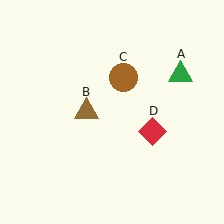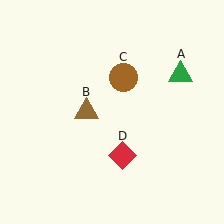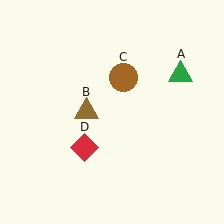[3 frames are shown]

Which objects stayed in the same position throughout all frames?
Green triangle (object A) and brown triangle (object B) and brown circle (object C) remained stationary.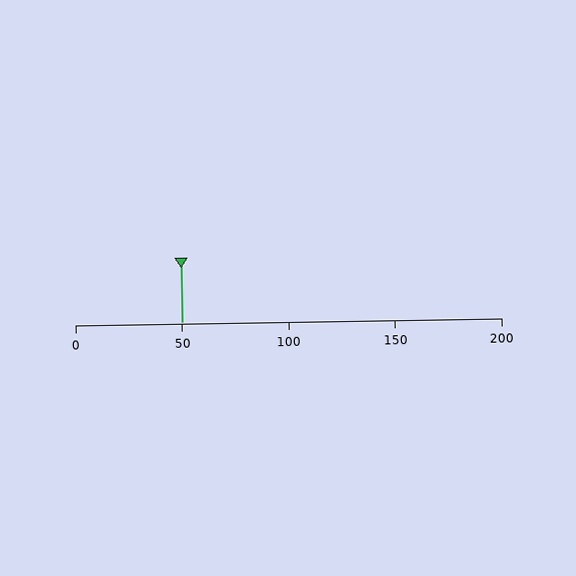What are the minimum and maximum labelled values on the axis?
The axis runs from 0 to 200.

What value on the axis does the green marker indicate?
The marker indicates approximately 50.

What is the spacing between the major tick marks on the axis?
The major ticks are spaced 50 apart.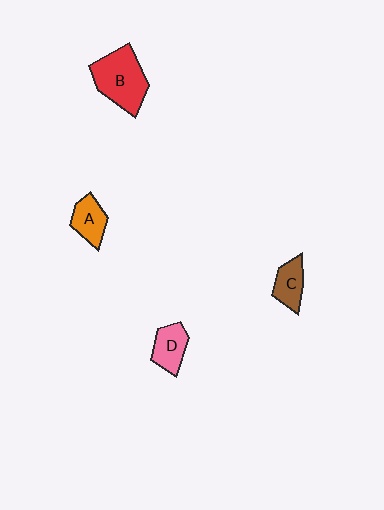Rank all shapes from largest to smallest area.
From largest to smallest: B (red), D (pink), A (orange), C (brown).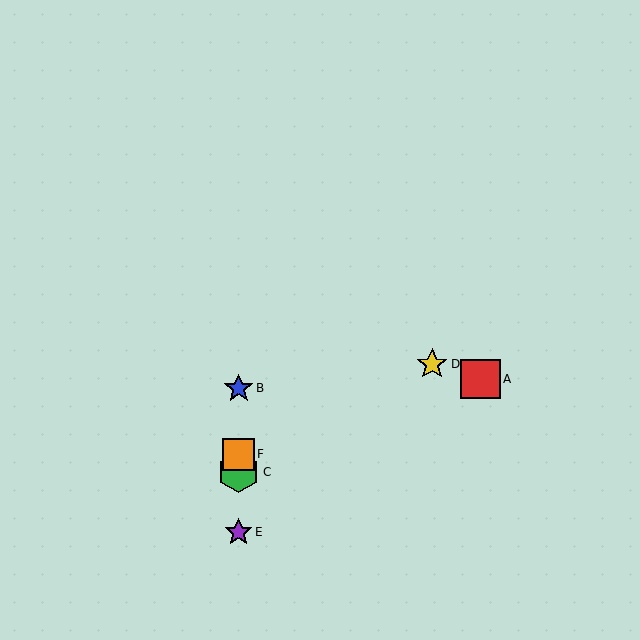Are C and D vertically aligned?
No, C is at x≈239 and D is at x≈432.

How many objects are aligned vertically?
4 objects (B, C, E, F) are aligned vertically.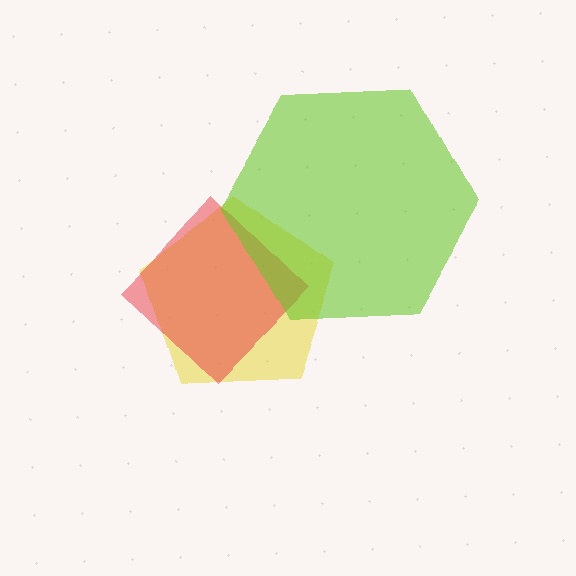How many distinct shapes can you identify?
There are 3 distinct shapes: a yellow pentagon, a red diamond, a lime hexagon.